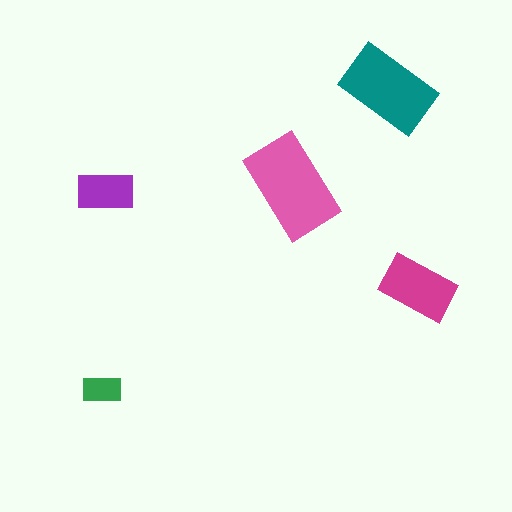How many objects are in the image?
There are 5 objects in the image.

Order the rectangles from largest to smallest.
the pink one, the teal one, the magenta one, the purple one, the green one.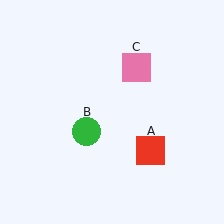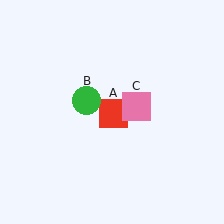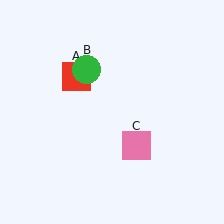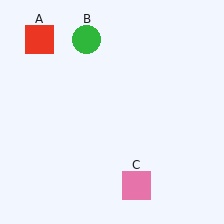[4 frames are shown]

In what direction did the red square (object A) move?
The red square (object A) moved up and to the left.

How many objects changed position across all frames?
3 objects changed position: red square (object A), green circle (object B), pink square (object C).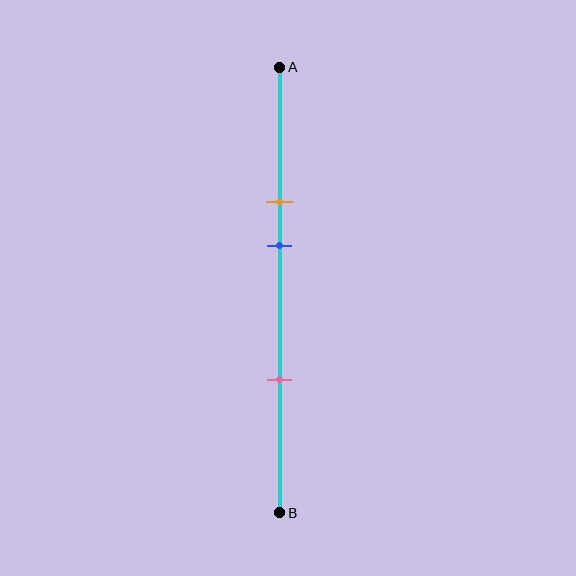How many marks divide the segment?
There are 3 marks dividing the segment.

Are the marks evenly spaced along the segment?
No, the marks are not evenly spaced.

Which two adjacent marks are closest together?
The orange and blue marks are the closest adjacent pair.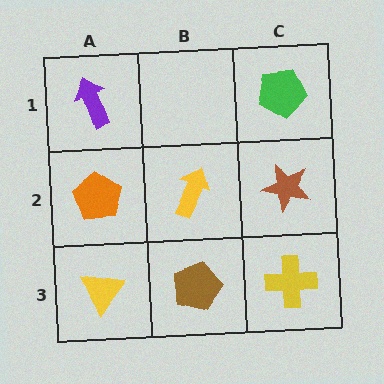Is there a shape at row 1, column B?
No, that cell is empty.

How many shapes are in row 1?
2 shapes.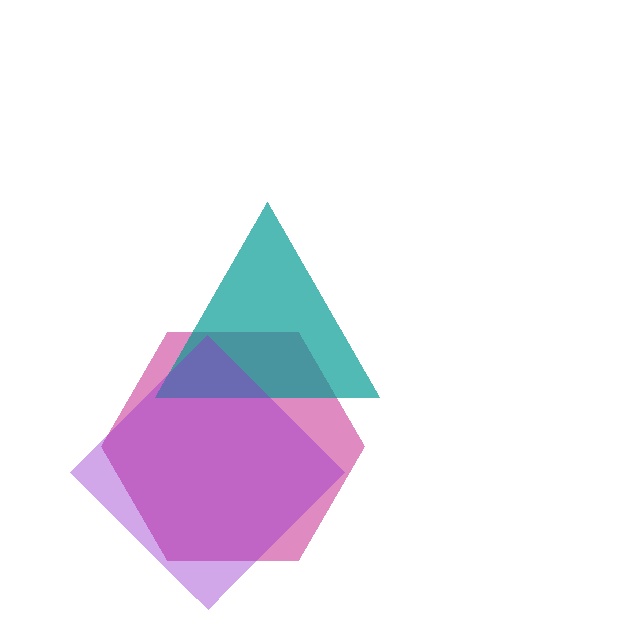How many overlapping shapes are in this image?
There are 3 overlapping shapes in the image.